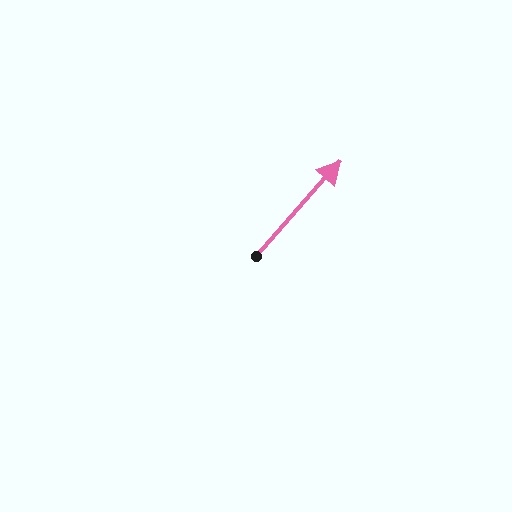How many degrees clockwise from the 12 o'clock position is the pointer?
Approximately 41 degrees.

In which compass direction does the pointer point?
Northeast.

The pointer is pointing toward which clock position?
Roughly 1 o'clock.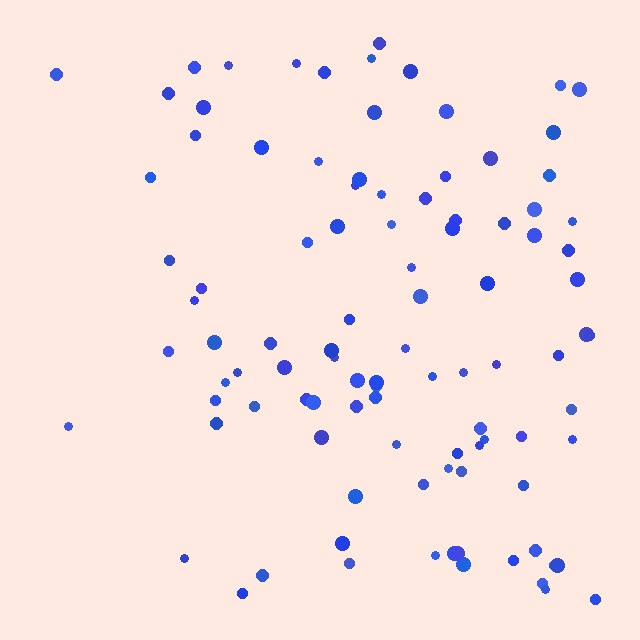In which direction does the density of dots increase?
From left to right, with the right side densest.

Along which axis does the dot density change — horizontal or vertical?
Horizontal.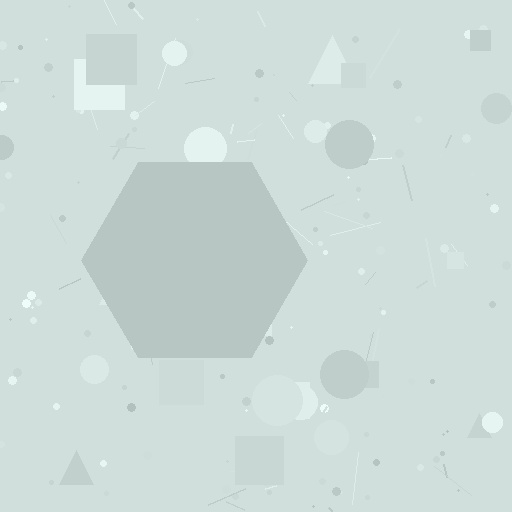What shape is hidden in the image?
A hexagon is hidden in the image.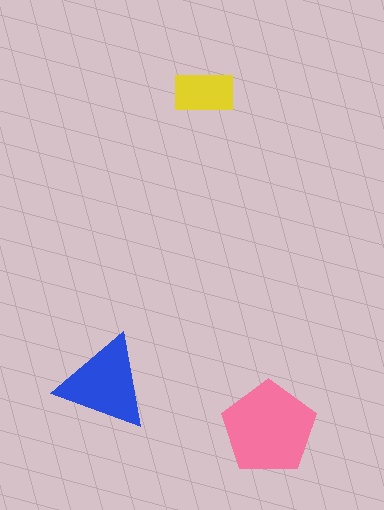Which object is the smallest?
The yellow rectangle.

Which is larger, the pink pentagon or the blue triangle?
The pink pentagon.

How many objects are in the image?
There are 3 objects in the image.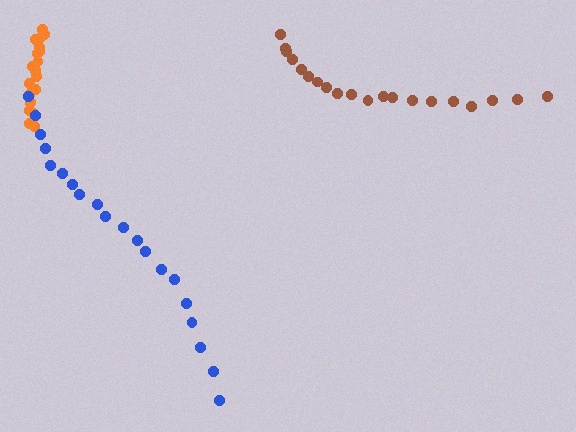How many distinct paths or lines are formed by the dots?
There are 3 distinct paths.